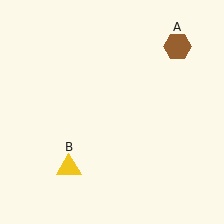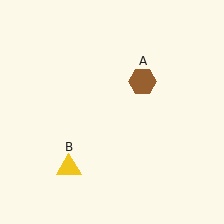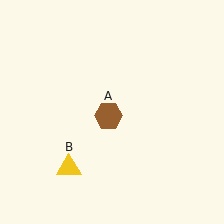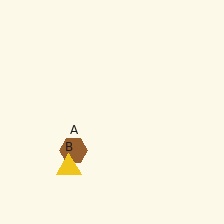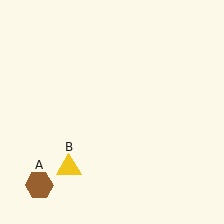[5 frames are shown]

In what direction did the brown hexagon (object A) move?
The brown hexagon (object A) moved down and to the left.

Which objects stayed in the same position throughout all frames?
Yellow triangle (object B) remained stationary.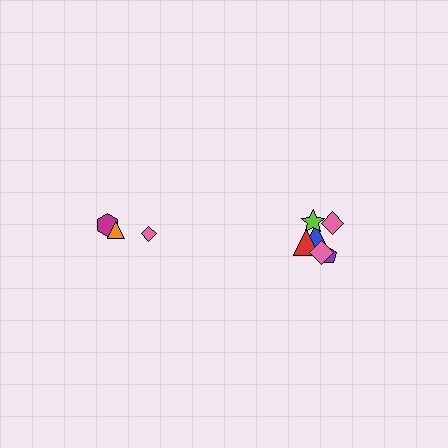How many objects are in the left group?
There are 3 objects.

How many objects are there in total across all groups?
There are 9 objects.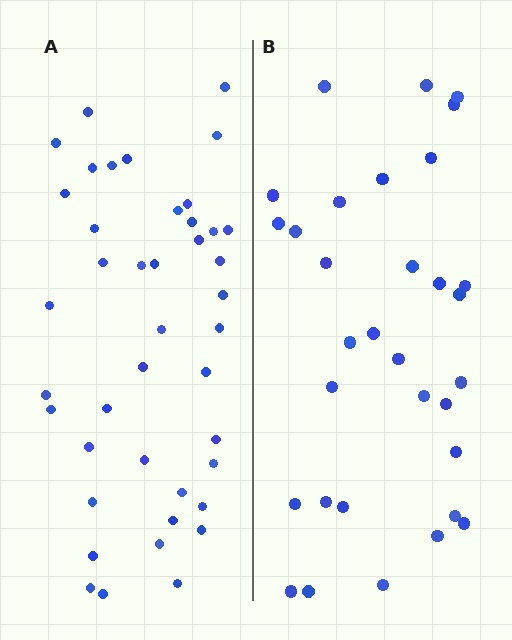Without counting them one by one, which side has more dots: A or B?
Region A (the left region) has more dots.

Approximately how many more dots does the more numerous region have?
Region A has roughly 10 or so more dots than region B.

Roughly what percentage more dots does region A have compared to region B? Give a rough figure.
About 30% more.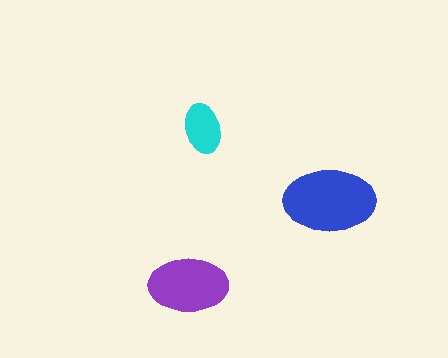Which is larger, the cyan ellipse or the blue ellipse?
The blue one.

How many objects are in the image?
There are 3 objects in the image.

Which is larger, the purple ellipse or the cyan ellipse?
The purple one.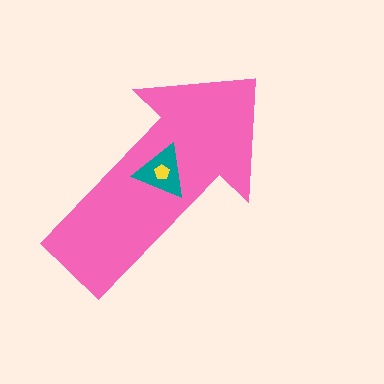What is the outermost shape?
The pink arrow.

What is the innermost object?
The yellow pentagon.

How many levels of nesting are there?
3.